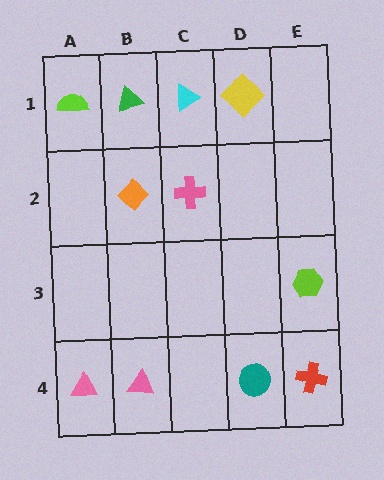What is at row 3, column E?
A lime hexagon.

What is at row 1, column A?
A lime semicircle.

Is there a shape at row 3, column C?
No, that cell is empty.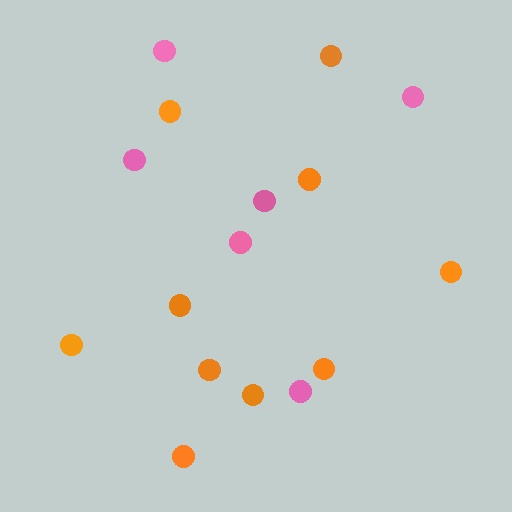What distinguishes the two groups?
There are 2 groups: one group of pink circles (6) and one group of orange circles (10).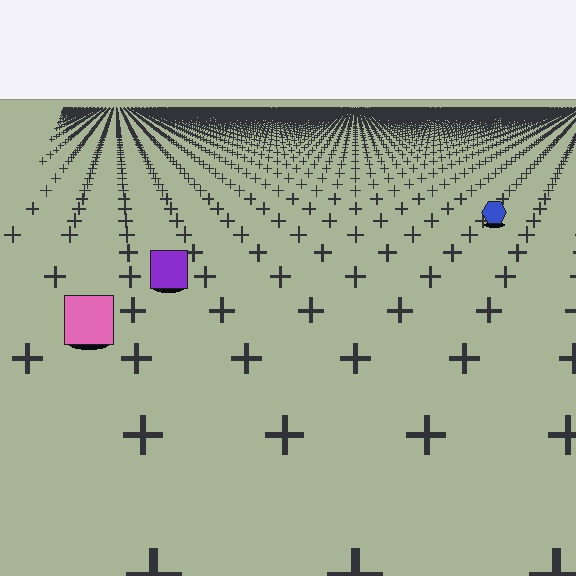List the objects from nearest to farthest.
From nearest to farthest: the pink square, the purple square, the blue hexagon.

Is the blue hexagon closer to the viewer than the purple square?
No. The purple square is closer — you can tell from the texture gradient: the ground texture is coarser near it.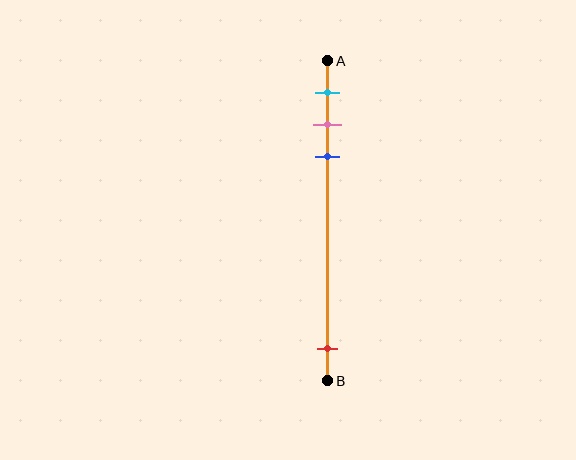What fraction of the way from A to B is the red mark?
The red mark is approximately 90% (0.9) of the way from A to B.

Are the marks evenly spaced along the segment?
No, the marks are not evenly spaced.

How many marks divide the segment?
There are 4 marks dividing the segment.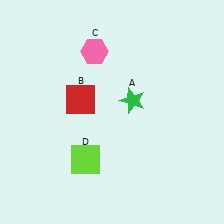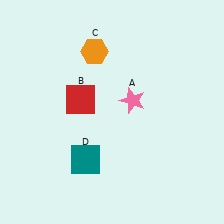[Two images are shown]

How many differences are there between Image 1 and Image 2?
There are 3 differences between the two images.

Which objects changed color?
A changed from green to pink. C changed from pink to orange. D changed from lime to teal.